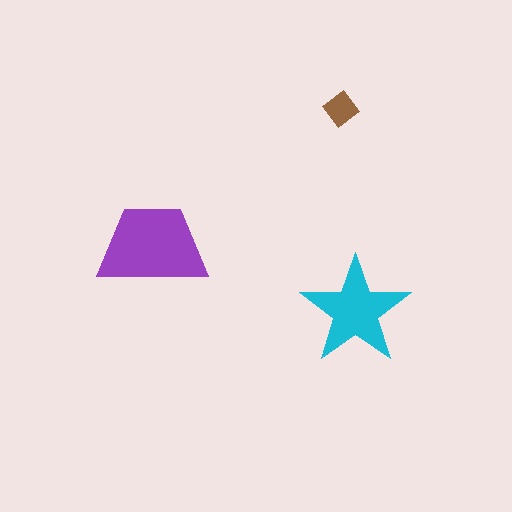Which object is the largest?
The purple trapezoid.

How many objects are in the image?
There are 3 objects in the image.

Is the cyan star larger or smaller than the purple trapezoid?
Smaller.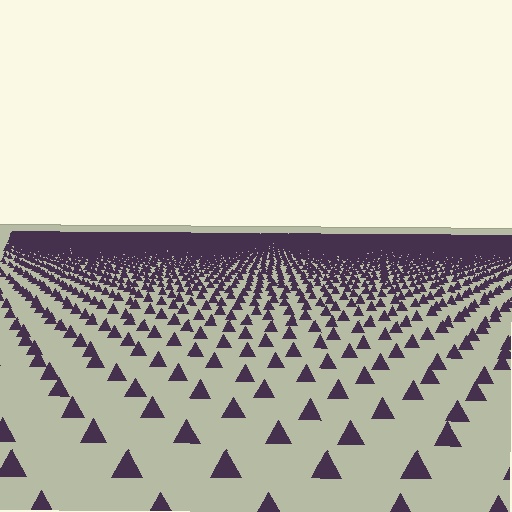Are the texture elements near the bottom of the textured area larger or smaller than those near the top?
Larger. Near the bottom, elements are closer to the viewer and appear at a bigger on-screen size.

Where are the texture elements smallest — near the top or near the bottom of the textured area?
Near the top.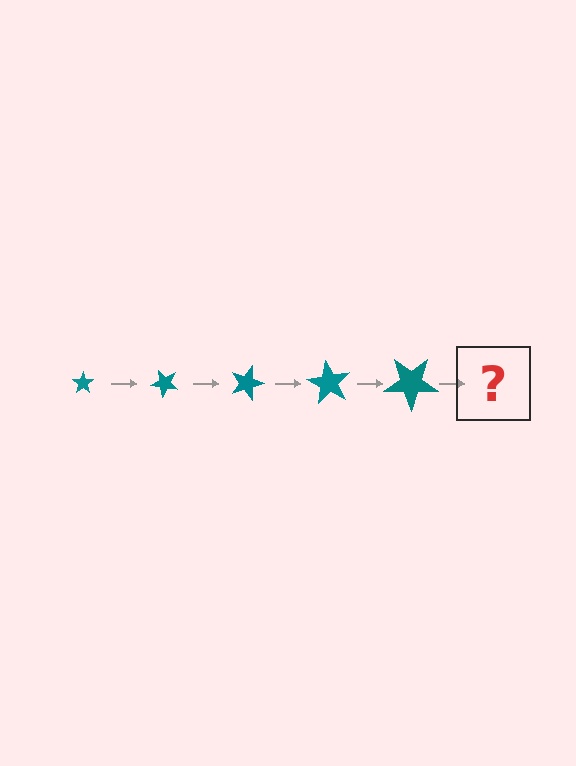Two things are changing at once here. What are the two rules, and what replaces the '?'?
The two rules are that the star grows larger each step and it rotates 45 degrees each step. The '?' should be a star, larger than the previous one and rotated 225 degrees from the start.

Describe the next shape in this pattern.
It should be a star, larger than the previous one and rotated 225 degrees from the start.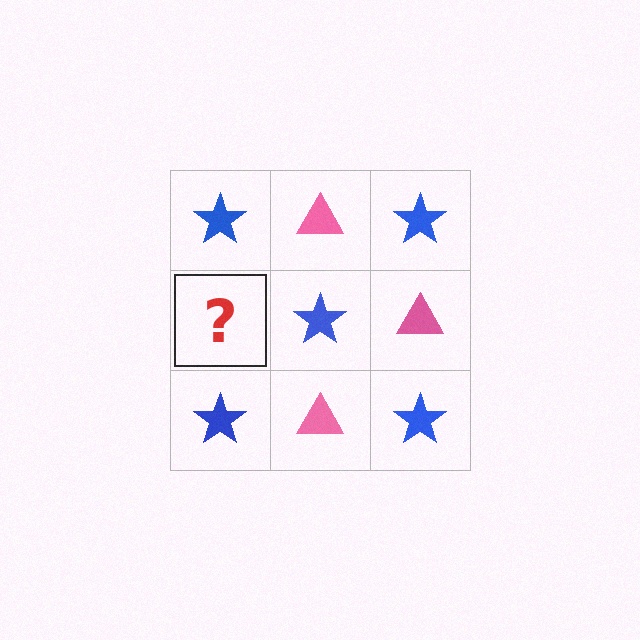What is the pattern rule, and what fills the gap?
The rule is that it alternates blue star and pink triangle in a checkerboard pattern. The gap should be filled with a pink triangle.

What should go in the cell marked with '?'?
The missing cell should contain a pink triangle.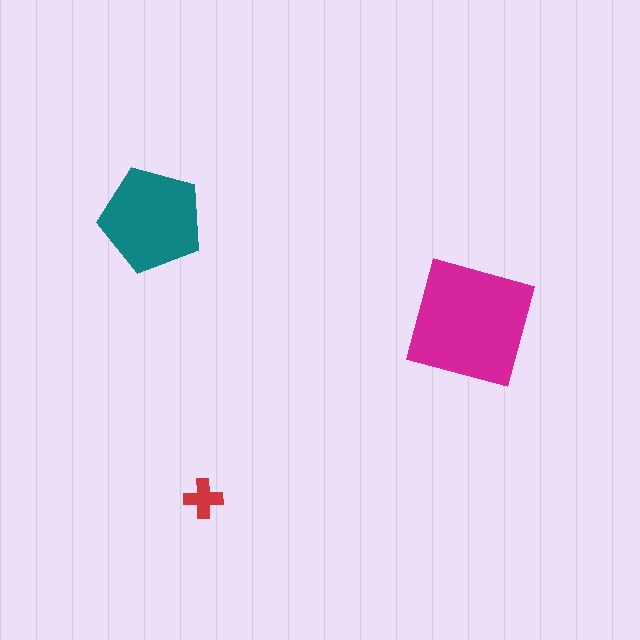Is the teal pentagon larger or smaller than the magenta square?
Smaller.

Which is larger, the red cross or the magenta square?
The magenta square.